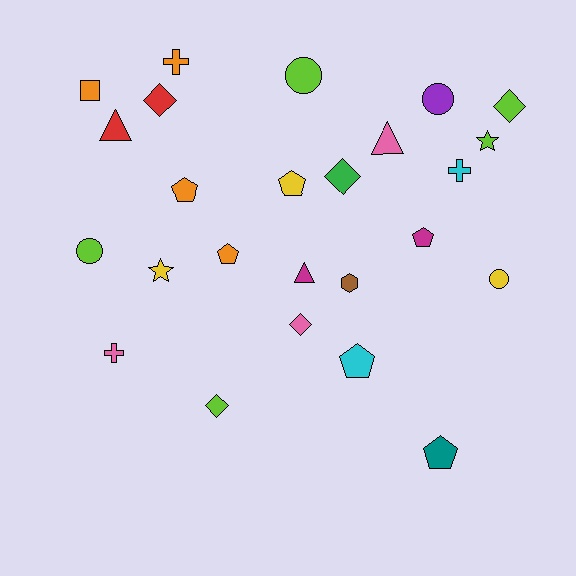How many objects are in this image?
There are 25 objects.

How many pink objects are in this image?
There are 3 pink objects.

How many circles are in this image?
There are 4 circles.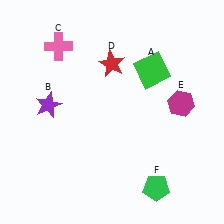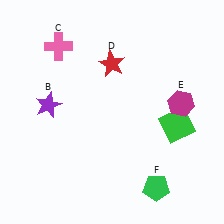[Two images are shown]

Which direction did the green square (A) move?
The green square (A) moved down.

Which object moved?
The green square (A) moved down.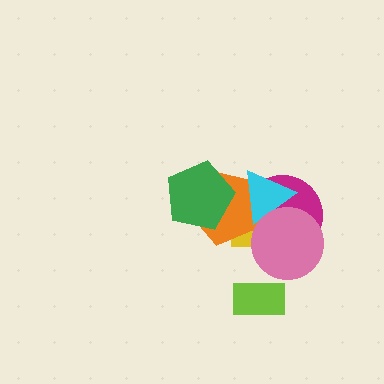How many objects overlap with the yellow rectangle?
4 objects overlap with the yellow rectangle.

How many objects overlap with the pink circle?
3 objects overlap with the pink circle.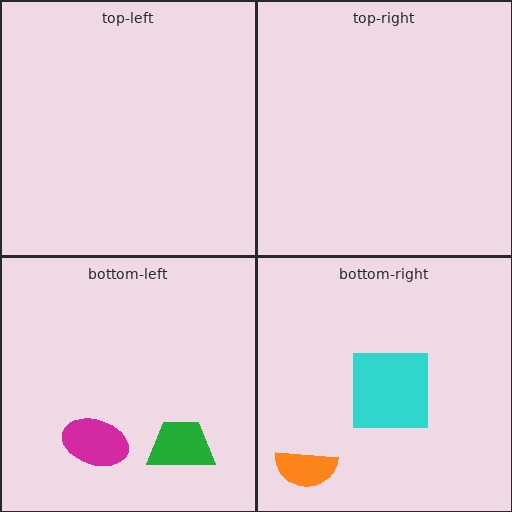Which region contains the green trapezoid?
The bottom-left region.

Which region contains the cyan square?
The bottom-right region.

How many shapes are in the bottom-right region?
2.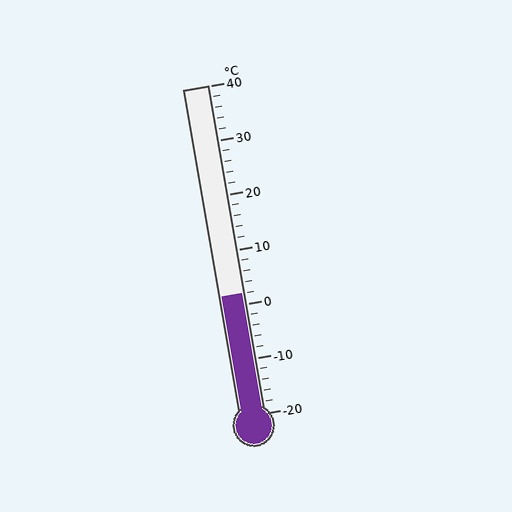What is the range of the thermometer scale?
The thermometer scale ranges from -20°C to 40°C.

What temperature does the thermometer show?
The thermometer shows approximately 2°C.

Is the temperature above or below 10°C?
The temperature is below 10°C.